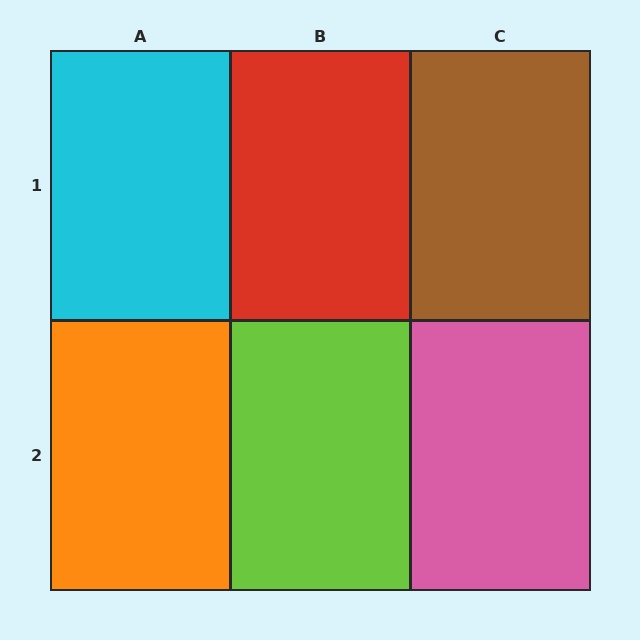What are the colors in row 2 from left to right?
Orange, lime, pink.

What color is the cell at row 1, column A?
Cyan.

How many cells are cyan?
1 cell is cyan.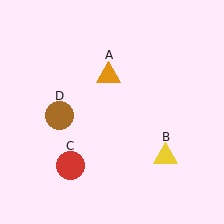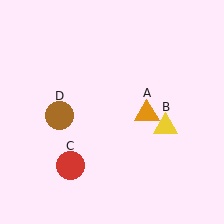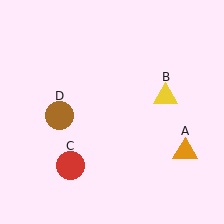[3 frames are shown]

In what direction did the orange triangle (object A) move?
The orange triangle (object A) moved down and to the right.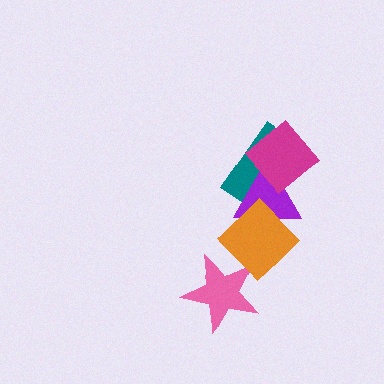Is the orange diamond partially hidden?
No, no other shape covers it.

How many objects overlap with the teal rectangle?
3 objects overlap with the teal rectangle.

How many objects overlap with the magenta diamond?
2 objects overlap with the magenta diamond.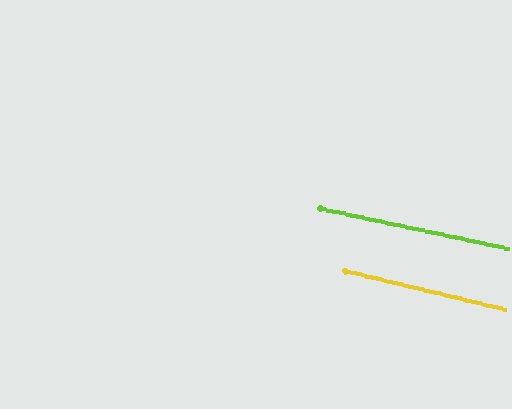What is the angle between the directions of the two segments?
Approximately 1 degree.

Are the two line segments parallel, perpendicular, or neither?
Parallel — their directions differ by only 1.5°.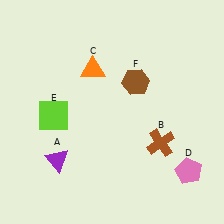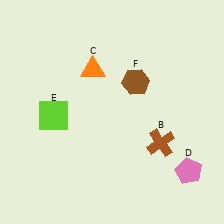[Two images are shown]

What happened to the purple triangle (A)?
The purple triangle (A) was removed in Image 2. It was in the bottom-left area of Image 1.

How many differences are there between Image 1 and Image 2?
There is 1 difference between the two images.